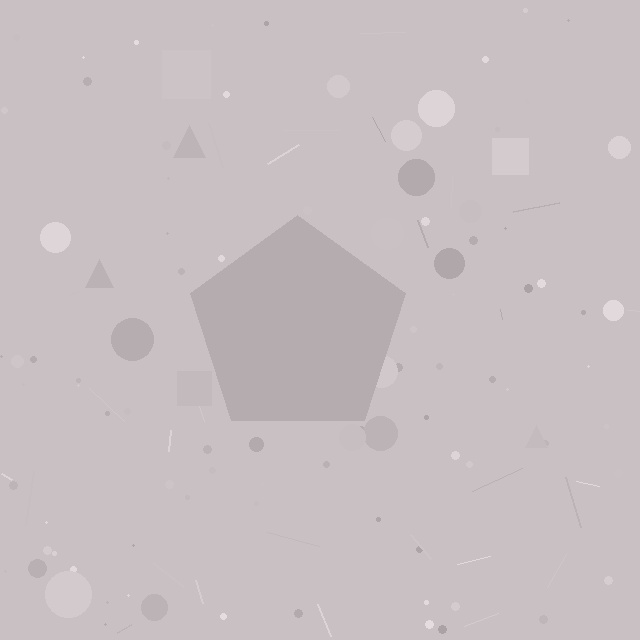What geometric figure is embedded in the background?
A pentagon is embedded in the background.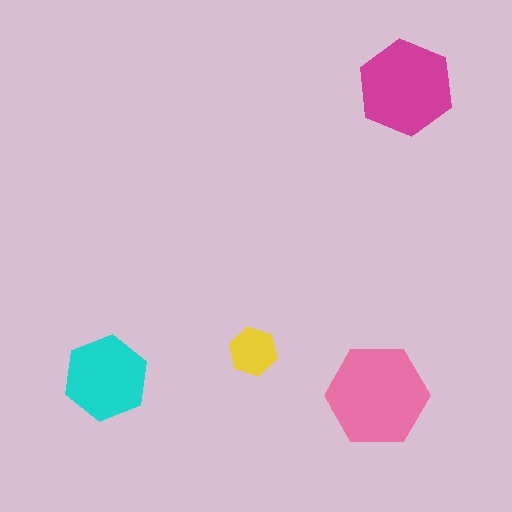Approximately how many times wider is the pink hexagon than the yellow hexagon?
About 2 times wider.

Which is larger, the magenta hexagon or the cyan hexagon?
The magenta one.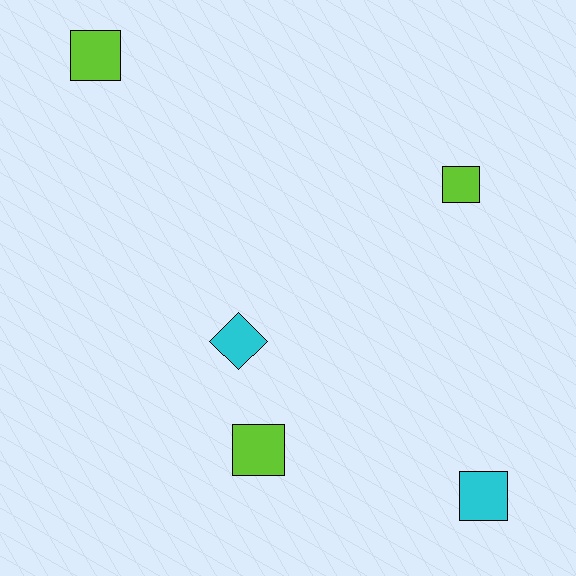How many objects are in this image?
There are 5 objects.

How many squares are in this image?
There are 4 squares.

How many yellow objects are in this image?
There are no yellow objects.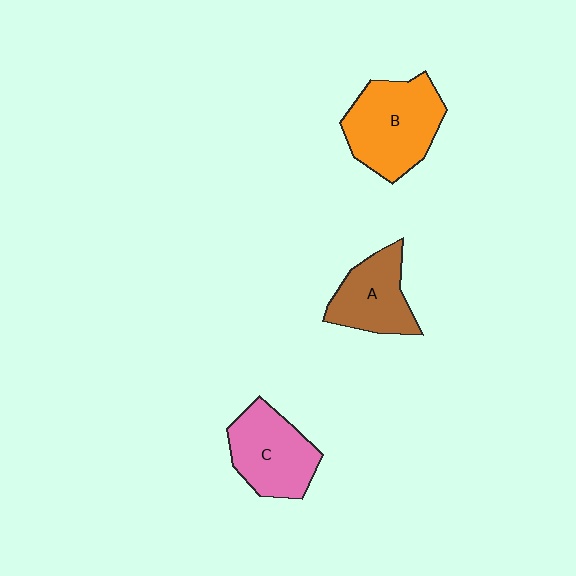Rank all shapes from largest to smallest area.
From largest to smallest: B (orange), C (pink), A (brown).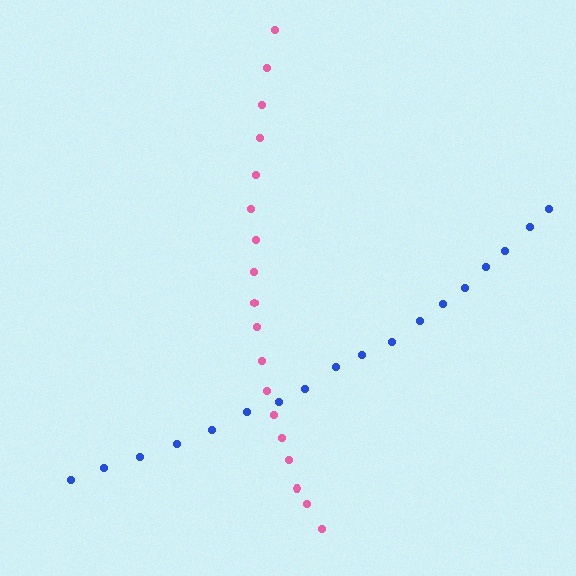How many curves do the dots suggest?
There are 2 distinct paths.